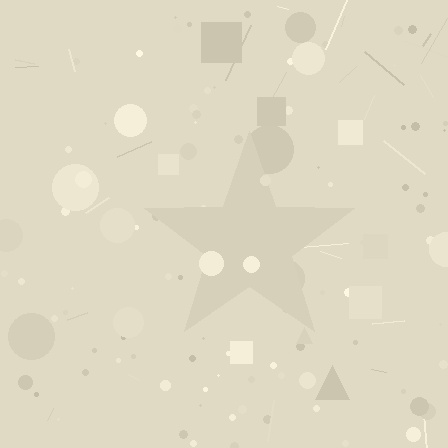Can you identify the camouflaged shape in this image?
The camouflaged shape is a star.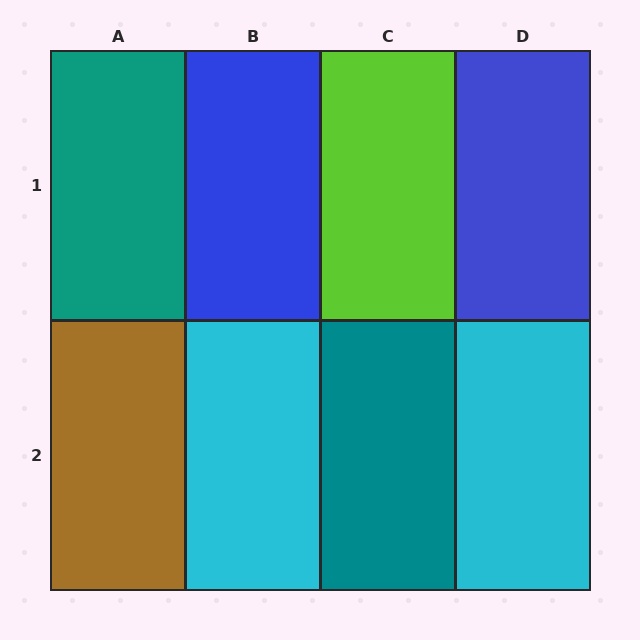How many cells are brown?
1 cell is brown.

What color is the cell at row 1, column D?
Blue.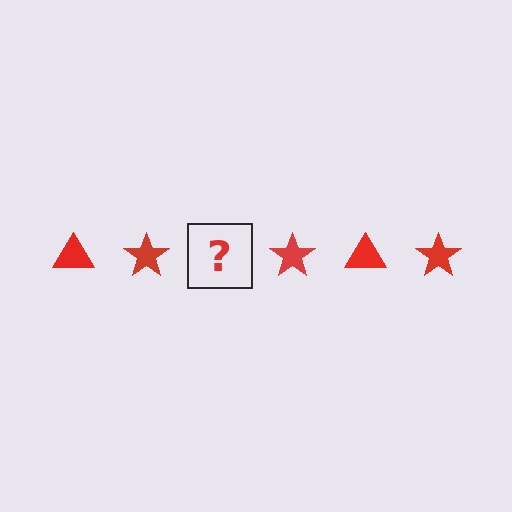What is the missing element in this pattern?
The missing element is a red triangle.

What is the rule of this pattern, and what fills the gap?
The rule is that the pattern cycles through triangle, star shapes in red. The gap should be filled with a red triangle.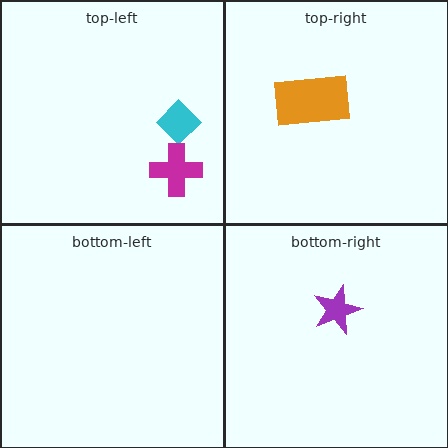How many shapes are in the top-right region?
1.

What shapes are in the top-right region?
The orange rectangle.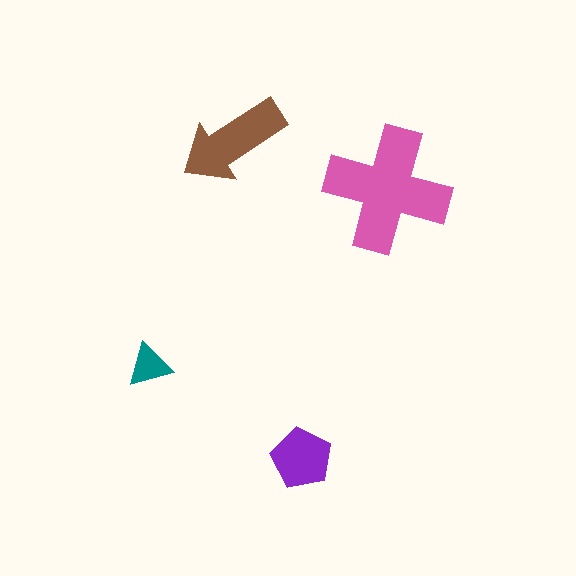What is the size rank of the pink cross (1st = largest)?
1st.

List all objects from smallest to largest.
The teal triangle, the purple pentagon, the brown arrow, the pink cross.